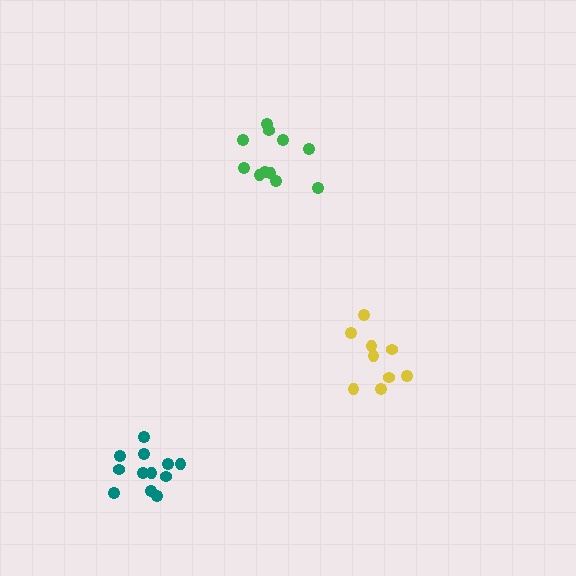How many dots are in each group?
Group 1: 9 dots, Group 2: 11 dots, Group 3: 12 dots (32 total).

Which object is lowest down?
The teal cluster is bottommost.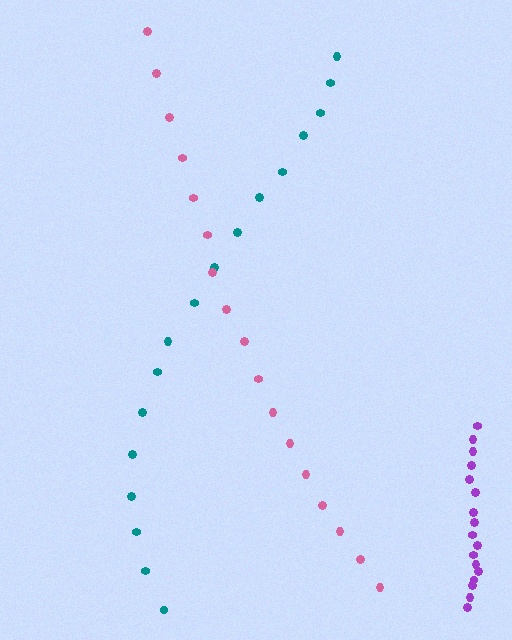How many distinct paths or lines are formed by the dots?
There are 3 distinct paths.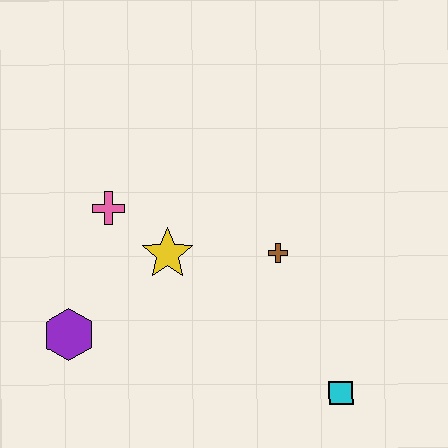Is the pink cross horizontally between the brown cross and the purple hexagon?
Yes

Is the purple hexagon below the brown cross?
Yes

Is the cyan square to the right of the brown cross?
Yes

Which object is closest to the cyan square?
The brown cross is closest to the cyan square.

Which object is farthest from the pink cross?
The cyan square is farthest from the pink cross.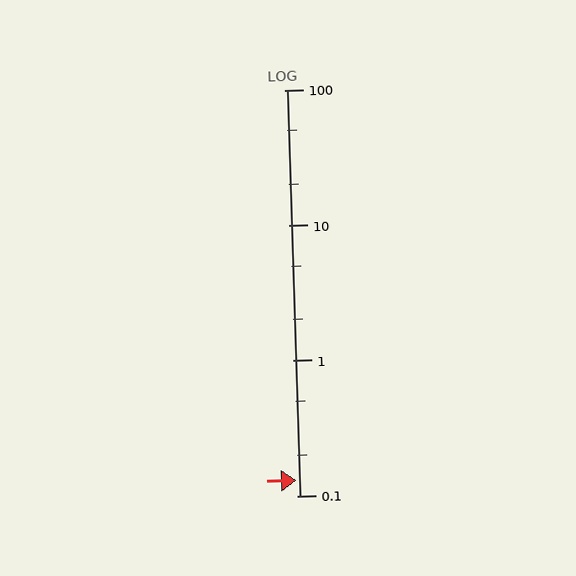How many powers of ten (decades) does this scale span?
The scale spans 3 decades, from 0.1 to 100.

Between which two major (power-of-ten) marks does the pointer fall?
The pointer is between 0.1 and 1.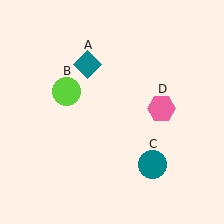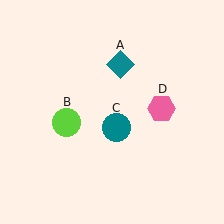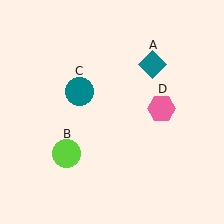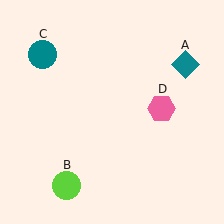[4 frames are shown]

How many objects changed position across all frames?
3 objects changed position: teal diamond (object A), lime circle (object B), teal circle (object C).